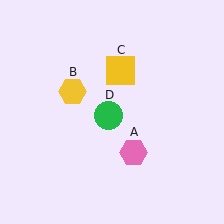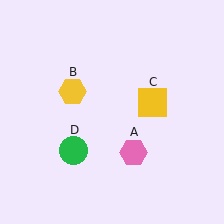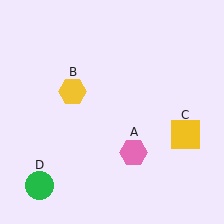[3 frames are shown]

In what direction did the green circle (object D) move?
The green circle (object D) moved down and to the left.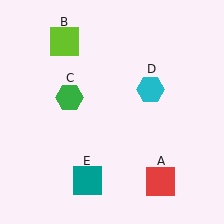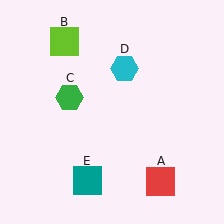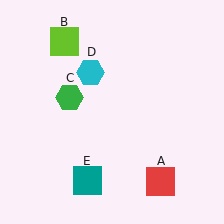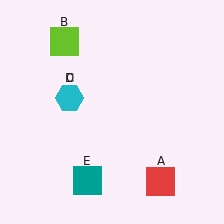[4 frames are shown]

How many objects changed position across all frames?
1 object changed position: cyan hexagon (object D).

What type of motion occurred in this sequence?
The cyan hexagon (object D) rotated counterclockwise around the center of the scene.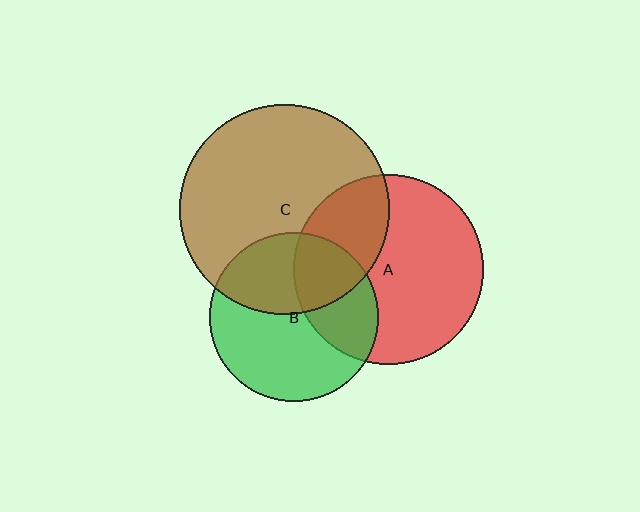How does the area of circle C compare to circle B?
Approximately 1.5 times.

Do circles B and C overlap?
Yes.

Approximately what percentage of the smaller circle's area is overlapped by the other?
Approximately 40%.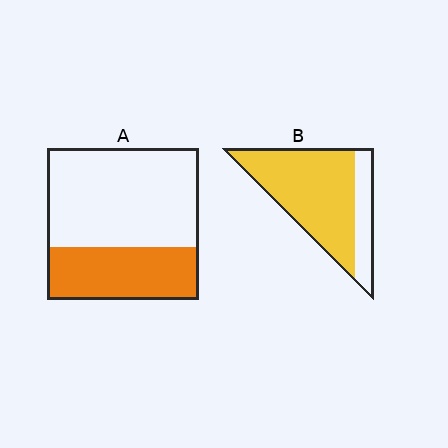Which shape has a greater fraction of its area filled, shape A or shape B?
Shape B.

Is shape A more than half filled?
No.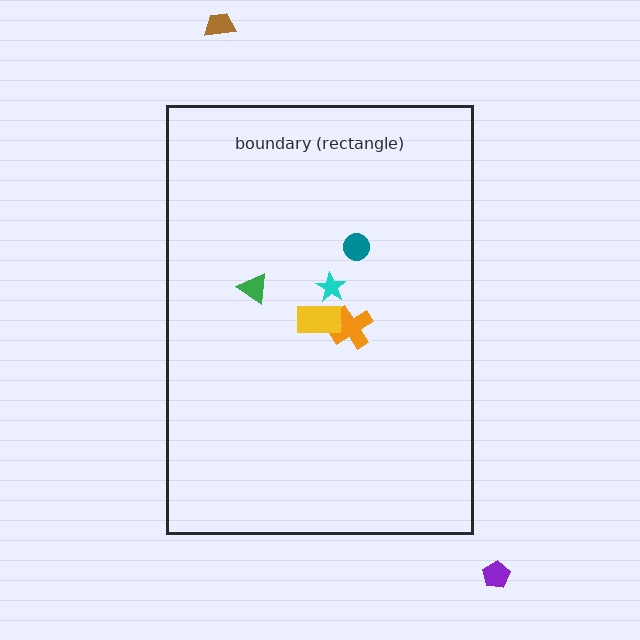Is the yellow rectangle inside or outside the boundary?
Inside.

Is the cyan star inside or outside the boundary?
Inside.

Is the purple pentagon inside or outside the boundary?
Outside.